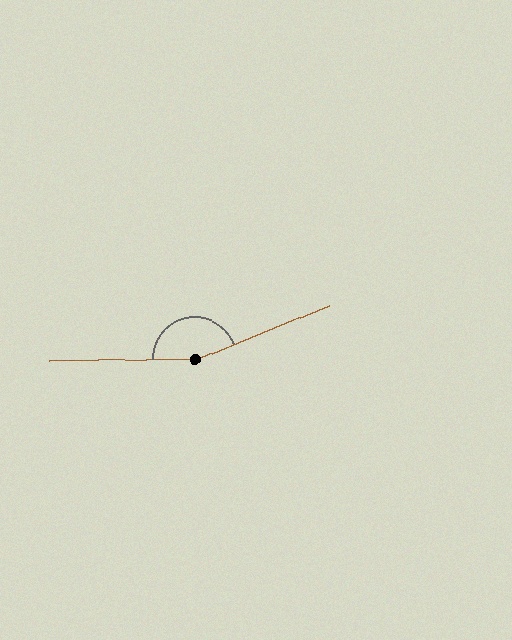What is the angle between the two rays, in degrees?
Approximately 158 degrees.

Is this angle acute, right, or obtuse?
It is obtuse.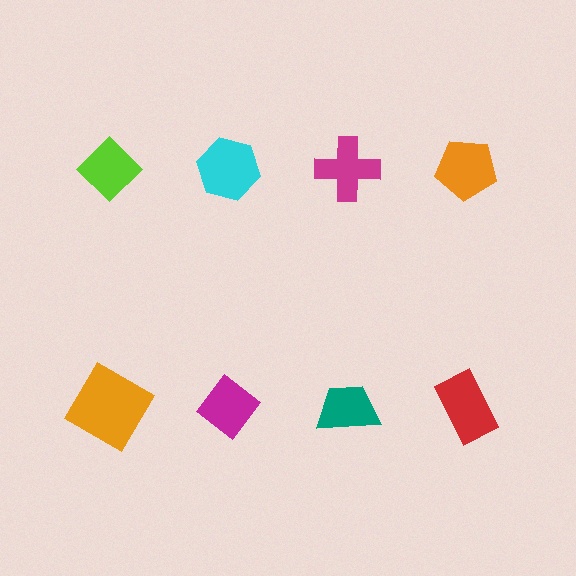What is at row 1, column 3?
A magenta cross.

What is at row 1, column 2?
A cyan hexagon.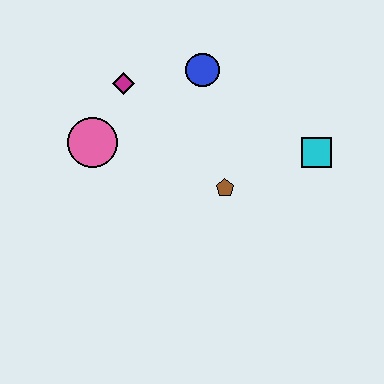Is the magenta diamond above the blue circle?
No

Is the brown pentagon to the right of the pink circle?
Yes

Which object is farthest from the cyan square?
The pink circle is farthest from the cyan square.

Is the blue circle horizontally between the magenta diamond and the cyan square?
Yes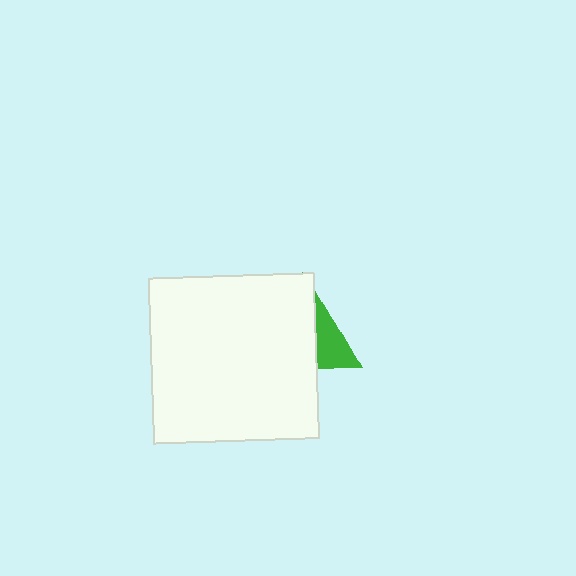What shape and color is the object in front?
The object in front is a white square.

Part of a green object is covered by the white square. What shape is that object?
It is a triangle.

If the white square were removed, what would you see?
You would see the complete green triangle.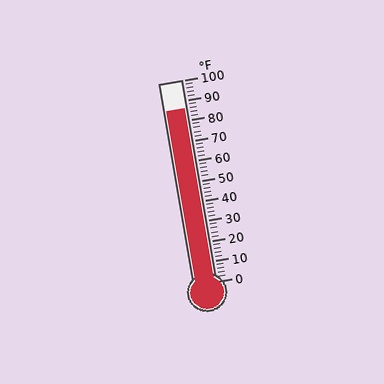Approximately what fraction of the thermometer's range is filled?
The thermometer is filled to approximately 85% of its range.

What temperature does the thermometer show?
The thermometer shows approximately 86°F.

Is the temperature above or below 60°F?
The temperature is above 60°F.